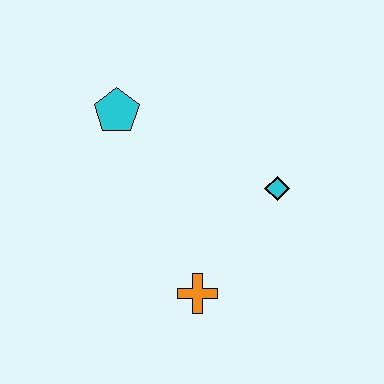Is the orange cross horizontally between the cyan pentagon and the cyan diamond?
Yes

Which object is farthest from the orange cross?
The cyan pentagon is farthest from the orange cross.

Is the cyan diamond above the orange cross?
Yes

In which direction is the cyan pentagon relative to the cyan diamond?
The cyan pentagon is to the left of the cyan diamond.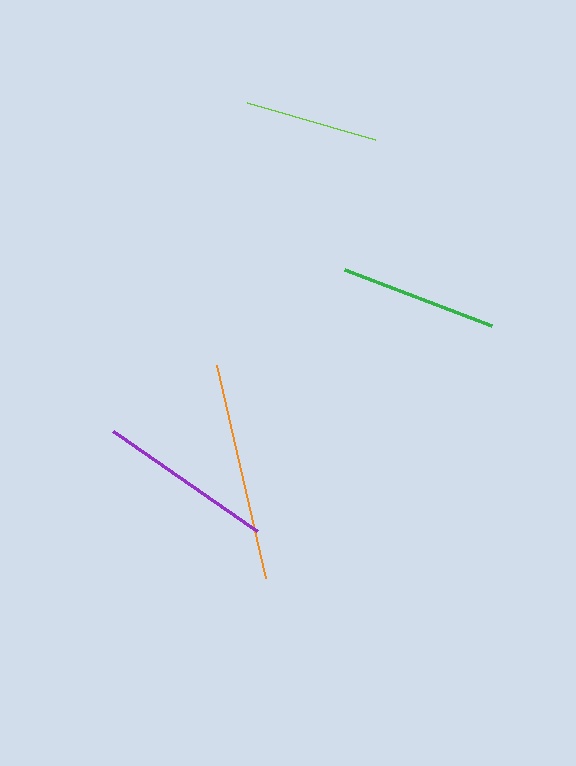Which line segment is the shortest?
The lime line is the shortest at approximately 132 pixels.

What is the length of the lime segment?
The lime segment is approximately 132 pixels long.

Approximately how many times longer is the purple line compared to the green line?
The purple line is approximately 1.1 times the length of the green line.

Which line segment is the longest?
The orange line is the longest at approximately 219 pixels.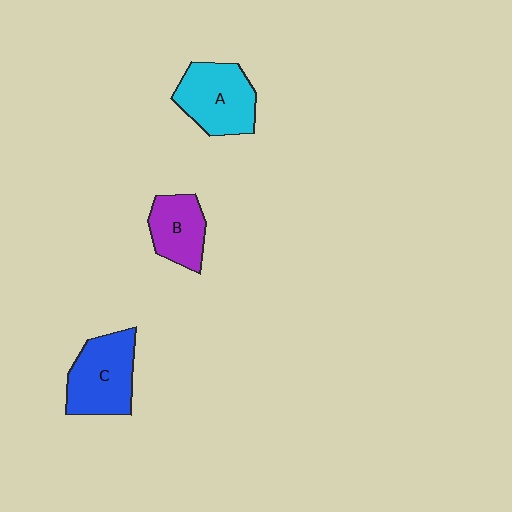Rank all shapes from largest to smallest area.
From largest to smallest: C (blue), A (cyan), B (purple).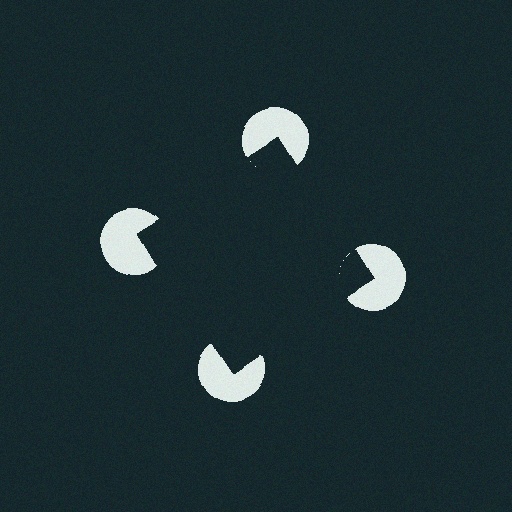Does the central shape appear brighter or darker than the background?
It typically appears slightly darker than the background, even though no actual brightness change is drawn.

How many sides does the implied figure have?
4 sides.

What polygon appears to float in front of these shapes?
An illusory square — its edges are inferred from the aligned wedge cuts in the pac-man discs, not physically drawn.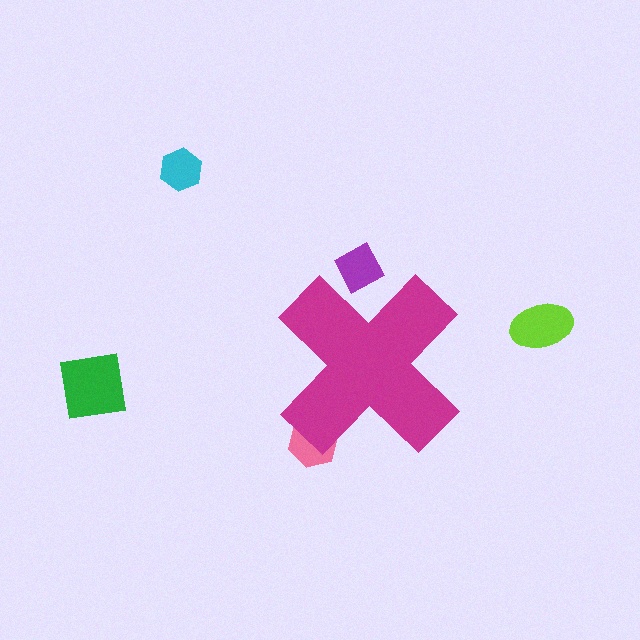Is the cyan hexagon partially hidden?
No, the cyan hexagon is fully visible.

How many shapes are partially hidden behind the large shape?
2 shapes are partially hidden.